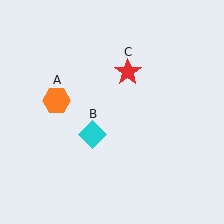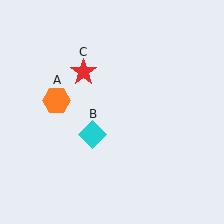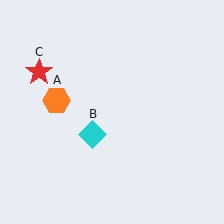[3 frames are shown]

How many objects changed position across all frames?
1 object changed position: red star (object C).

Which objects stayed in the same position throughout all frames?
Orange hexagon (object A) and cyan diamond (object B) remained stationary.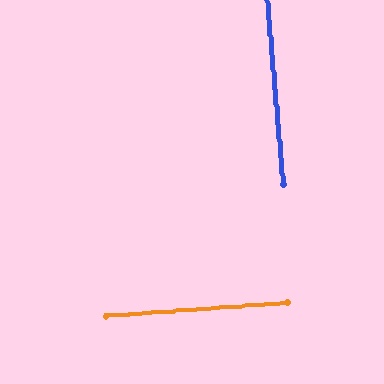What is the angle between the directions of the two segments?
Approximately 89 degrees.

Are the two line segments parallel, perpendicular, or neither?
Perpendicular — they meet at approximately 89°.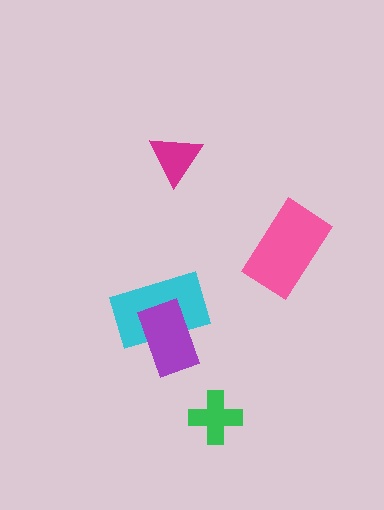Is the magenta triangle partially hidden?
No, no other shape covers it.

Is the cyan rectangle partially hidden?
Yes, it is partially covered by another shape.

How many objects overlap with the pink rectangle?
0 objects overlap with the pink rectangle.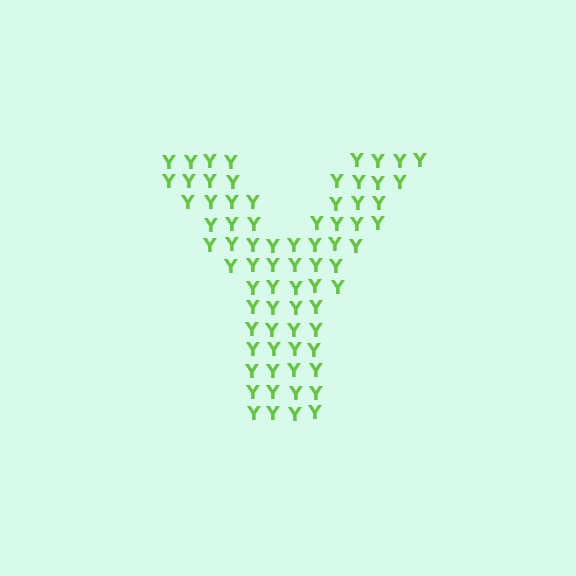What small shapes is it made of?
It is made of small letter Y's.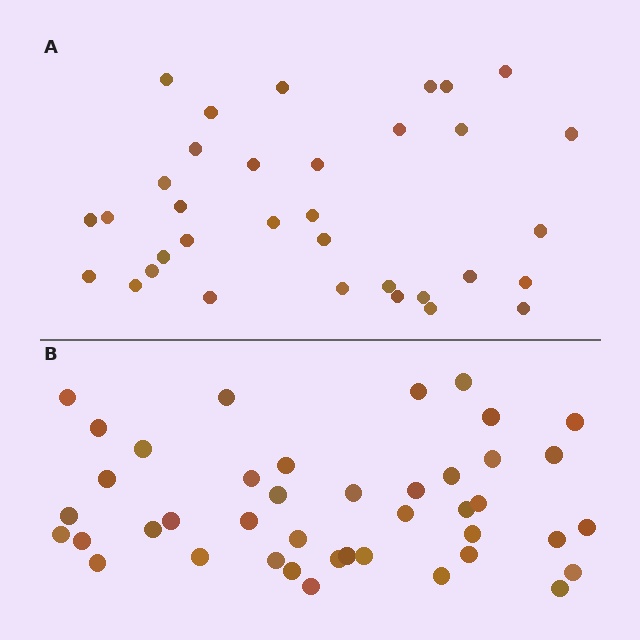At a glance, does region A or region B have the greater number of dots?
Region B (the bottom region) has more dots.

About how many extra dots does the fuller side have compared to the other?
Region B has roughly 8 or so more dots than region A.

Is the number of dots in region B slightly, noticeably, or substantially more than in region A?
Region B has only slightly more — the two regions are fairly close. The ratio is roughly 1.2 to 1.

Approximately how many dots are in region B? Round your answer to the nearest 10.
About 40 dots. (The exact count is 42, which rounds to 40.)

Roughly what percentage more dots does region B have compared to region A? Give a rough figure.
About 25% more.